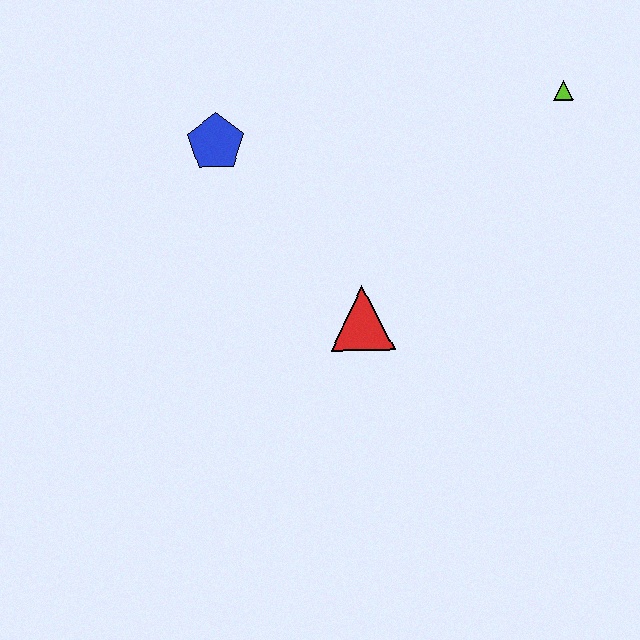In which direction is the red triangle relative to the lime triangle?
The red triangle is below the lime triangle.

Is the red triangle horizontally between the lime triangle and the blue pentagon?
Yes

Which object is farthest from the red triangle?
The lime triangle is farthest from the red triangle.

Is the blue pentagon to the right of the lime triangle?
No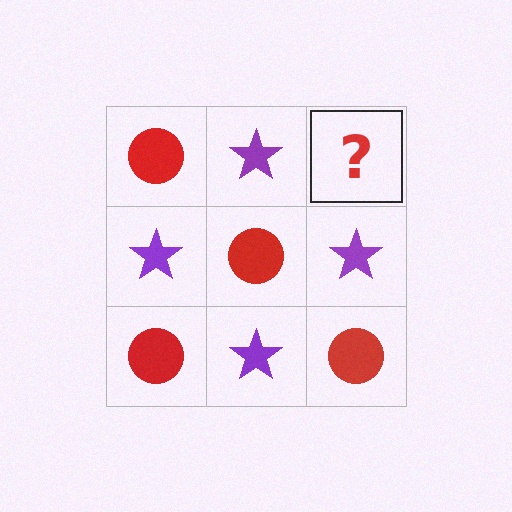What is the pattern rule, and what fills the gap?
The rule is that it alternates red circle and purple star in a checkerboard pattern. The gap should be filled with a red circle.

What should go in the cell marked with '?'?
The missing cell should contain a red circle.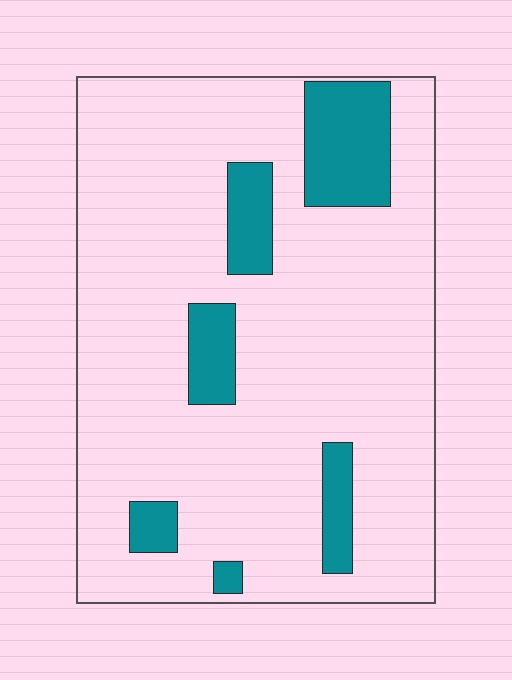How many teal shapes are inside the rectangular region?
6.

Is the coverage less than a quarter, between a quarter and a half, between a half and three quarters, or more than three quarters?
Less than a quarter.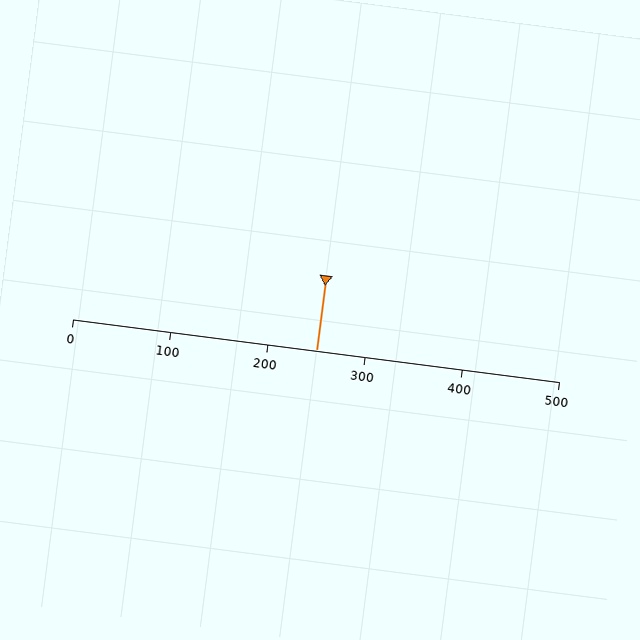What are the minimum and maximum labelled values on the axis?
The axis runs from 0 to 500.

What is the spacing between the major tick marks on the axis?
The major ticks are spaced 100 apart.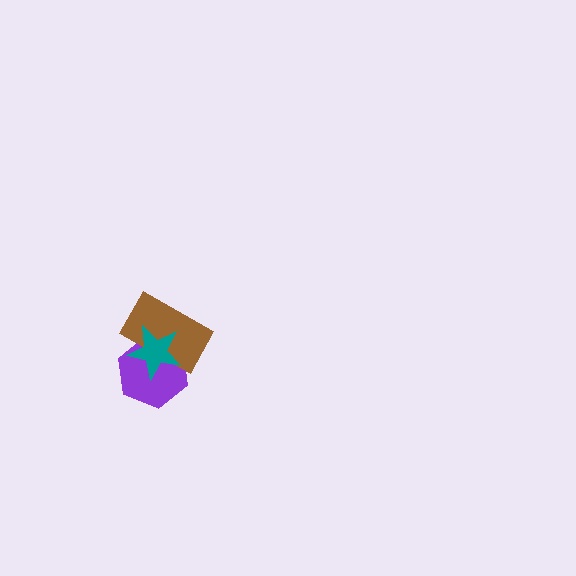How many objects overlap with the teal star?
2 objects overlap with the teal star.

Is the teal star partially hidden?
No, no other shape covers it.